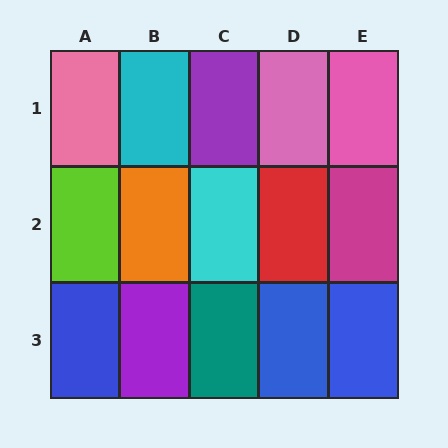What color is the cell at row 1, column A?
Pink.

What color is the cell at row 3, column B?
Purple.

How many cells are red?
1 cell is red.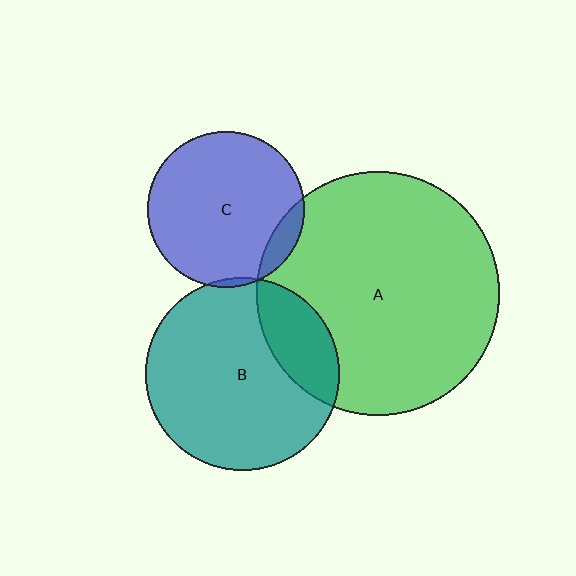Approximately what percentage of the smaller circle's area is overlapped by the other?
Approximately 5%.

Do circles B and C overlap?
Yes.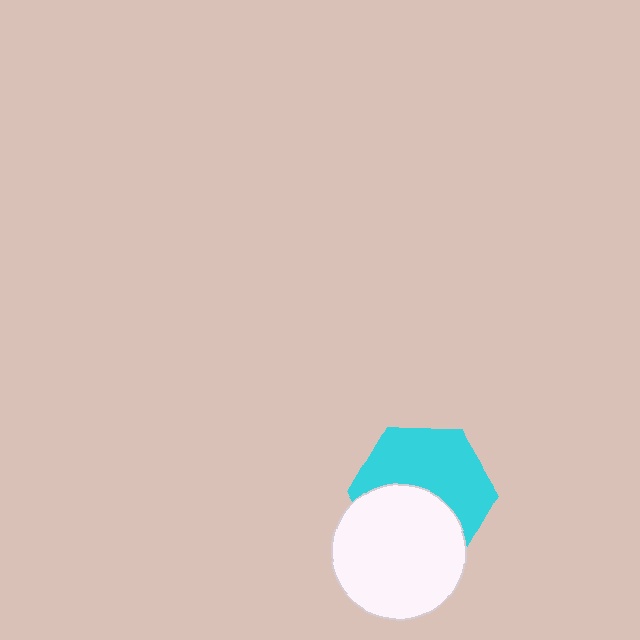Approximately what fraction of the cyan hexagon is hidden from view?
Roughly 44% of the cyan hexagon is hidden behind the white circle.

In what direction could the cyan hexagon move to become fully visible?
The cyan hexagon could move up. That would shift it out from behind the white circle entirely.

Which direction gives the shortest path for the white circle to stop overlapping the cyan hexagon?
Moving down gives the shortest separation.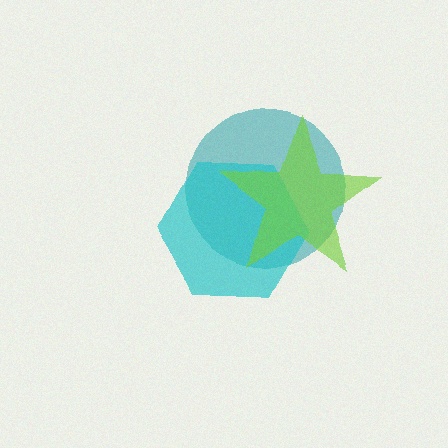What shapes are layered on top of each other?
The layered shapes are: a teal circle, a cyan hexagon, a lime star.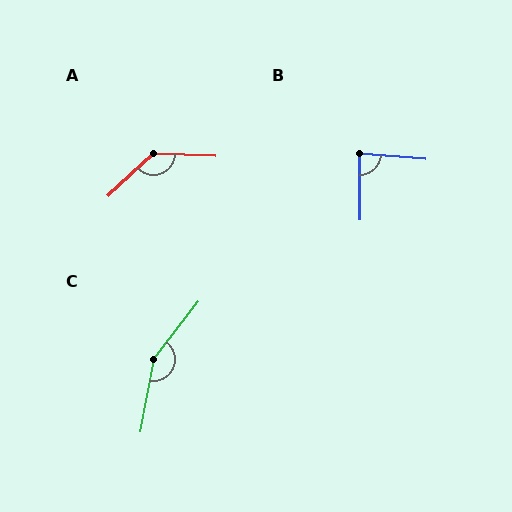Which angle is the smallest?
B, at approximately 85 degrees.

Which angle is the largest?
C, at approximately 153 degrees.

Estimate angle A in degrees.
Approximately 134 degrees.